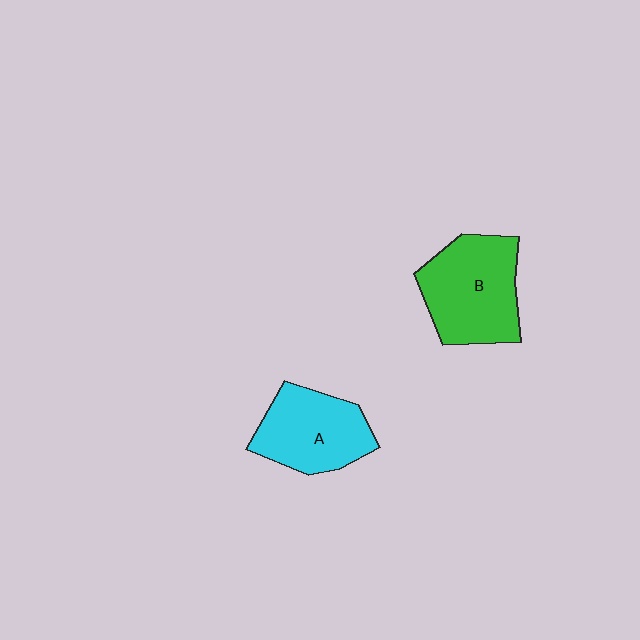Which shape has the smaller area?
Shape A (cyan).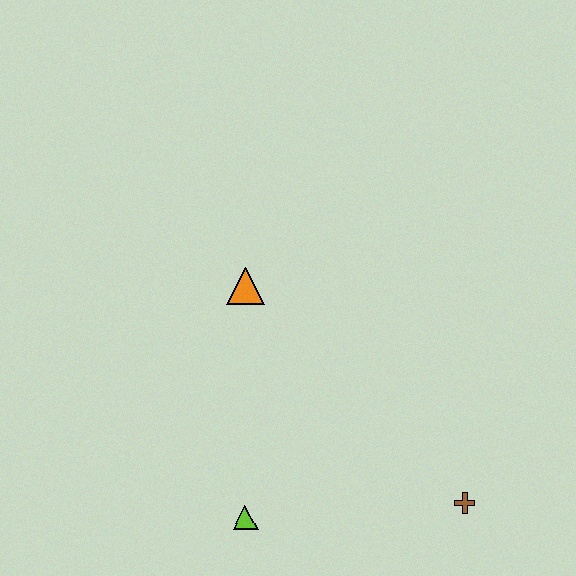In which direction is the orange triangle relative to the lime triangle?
The orange triangle is above the lime triangle.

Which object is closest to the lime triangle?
The brown cross is closest to the lime triangle.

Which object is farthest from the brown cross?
The orange triangle is farthest from the brown cross.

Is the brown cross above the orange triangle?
No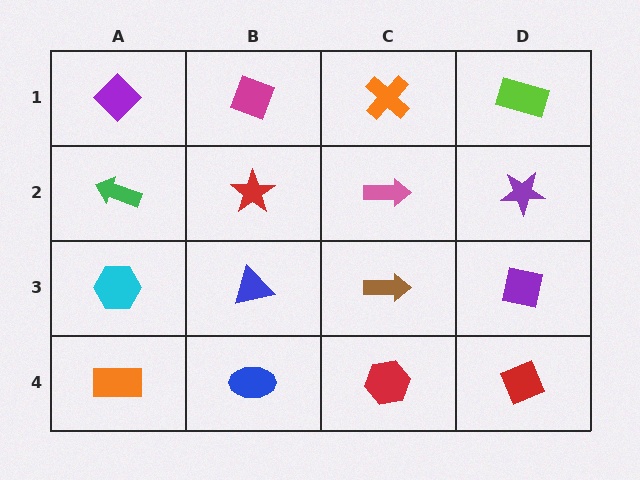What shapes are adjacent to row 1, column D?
A purple star (row 2, column D), an orange cross (row 1, column C).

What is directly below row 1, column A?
A green arrow.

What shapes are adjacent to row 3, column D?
A purple star (row 2, column D), a red diamond (row 4, column D), a brown arrow (row 3, column C).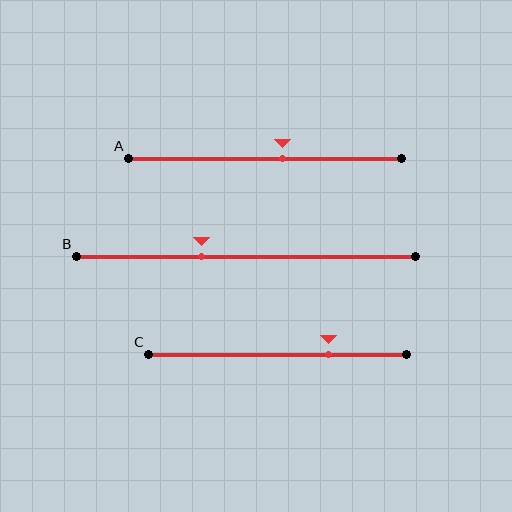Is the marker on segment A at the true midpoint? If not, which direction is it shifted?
No, the marker on segment A is shifted to the right by about 6% of the segment length.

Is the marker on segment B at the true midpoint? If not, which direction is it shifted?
No, the marker on segment B is shifted to the left by about 13% of the segment length.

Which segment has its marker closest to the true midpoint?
Segment A has its marker closest to the true midpoint.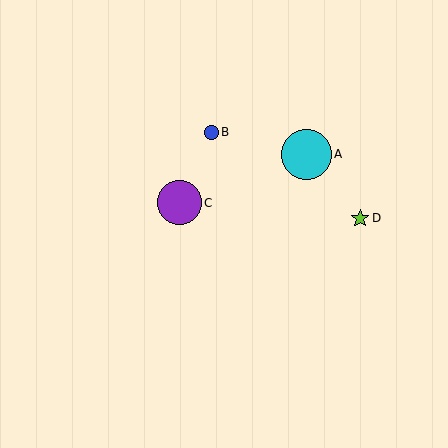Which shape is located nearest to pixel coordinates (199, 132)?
The blue circle (labeled B) at (211, 132) is nearest to that location.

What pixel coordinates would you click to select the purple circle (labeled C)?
Click at (179, 203) to select the purple circle C.